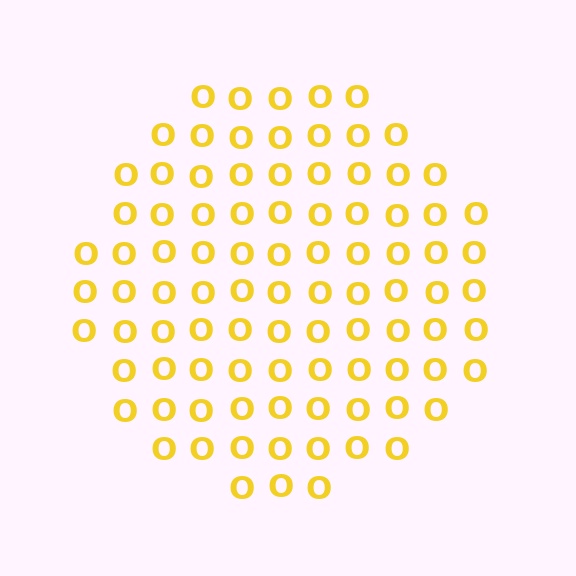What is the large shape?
The large shape is a circle.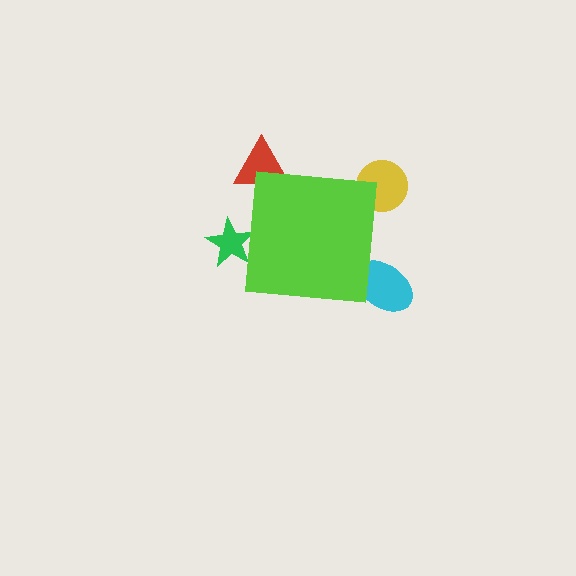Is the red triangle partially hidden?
Yes, the red triangle is partially hidden behind the lime square.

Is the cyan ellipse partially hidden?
Yes, the cyan ellipse is partially hidden behind the lime square.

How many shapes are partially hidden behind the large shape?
4 shapes are partially hidden.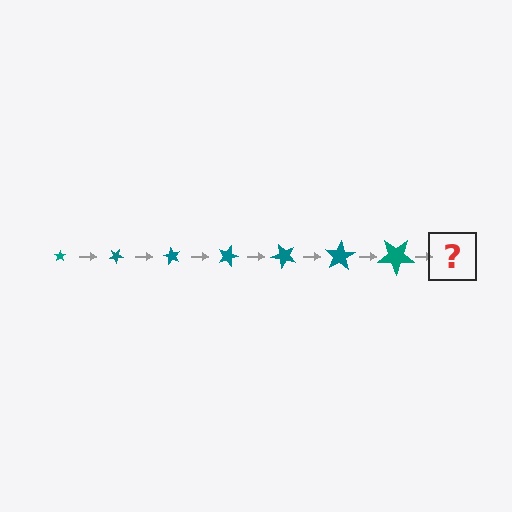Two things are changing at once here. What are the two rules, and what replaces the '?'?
The two rules are that the star grows larger each step and it rotates 30 degrees each step. The '?' should be a star, larger than the previous one and rotated 210 degrees from the start.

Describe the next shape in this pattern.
It should be a star, larger than the previous one and rotated 210 degrees from the start.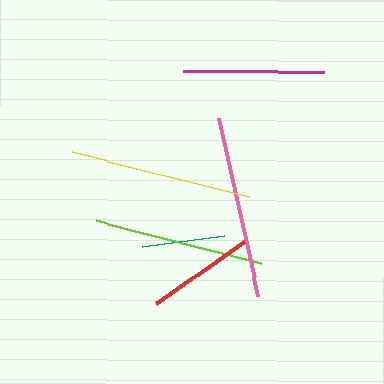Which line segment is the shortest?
The teal line is the shortest at approximately 82 pixels.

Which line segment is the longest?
The pink line is the longest at approximately 183 pixels.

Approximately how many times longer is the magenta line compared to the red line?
The magenta line is approximately 1.3 times the length of the red line.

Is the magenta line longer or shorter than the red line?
The magenta line is longer than the red line.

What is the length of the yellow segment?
The yellow segment is approximately 183 pixels long.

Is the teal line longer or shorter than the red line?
The red line is longer than the teal line.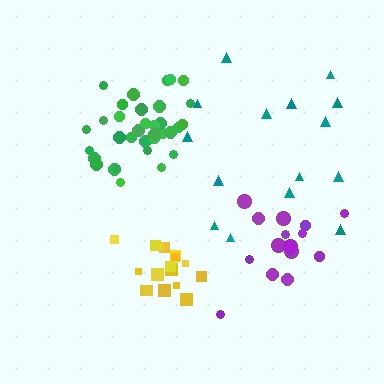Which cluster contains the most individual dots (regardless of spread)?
Green (35).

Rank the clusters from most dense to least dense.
yellow, green, purple, teal.